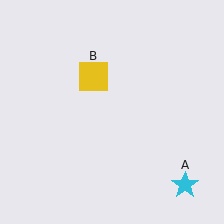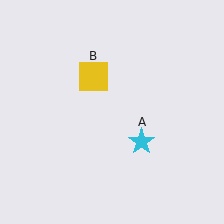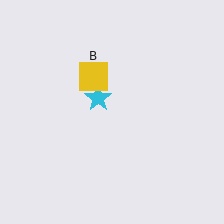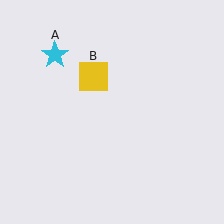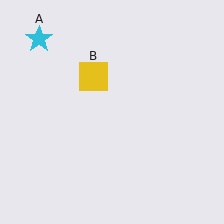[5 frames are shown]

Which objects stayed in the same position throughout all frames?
Yellow square (object B) remained stationary.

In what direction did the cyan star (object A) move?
The cyan star (object A) moved up and to the left.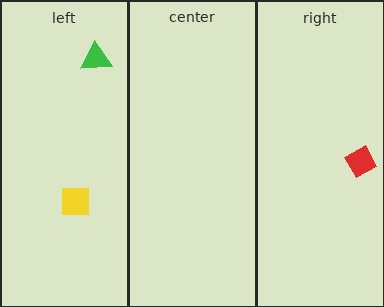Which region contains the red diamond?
The right region.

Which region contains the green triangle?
The left region.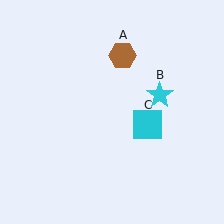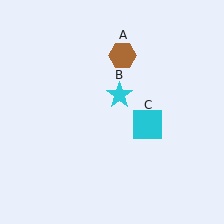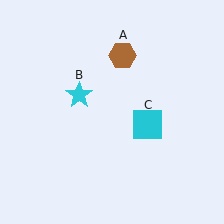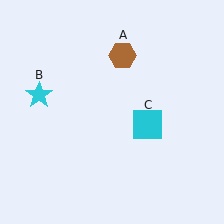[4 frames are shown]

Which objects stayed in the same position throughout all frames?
Brown hexagon (object A) and cyan square (object C) remained stationary.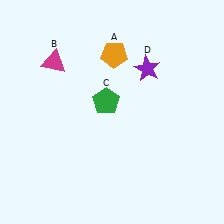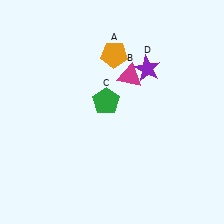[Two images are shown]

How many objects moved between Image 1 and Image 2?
1 object moved between the two images.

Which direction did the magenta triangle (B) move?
The magenta triangle (B) moved right.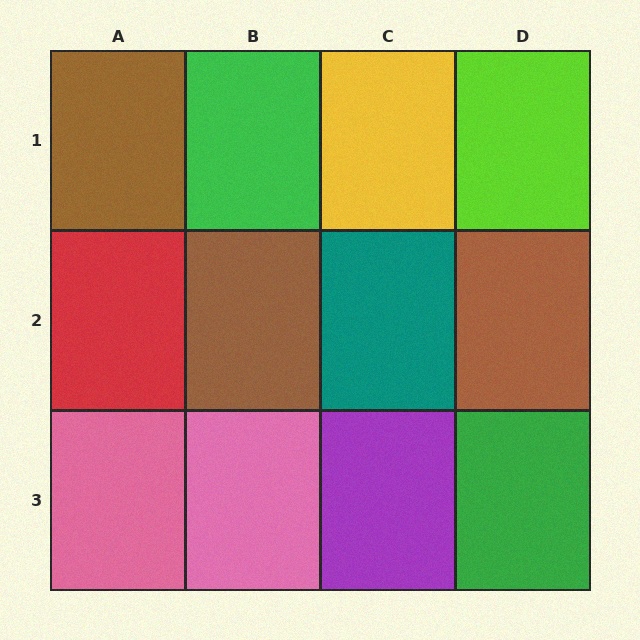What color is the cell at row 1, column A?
Brown.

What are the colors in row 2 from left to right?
Red, brown, teal, brown.